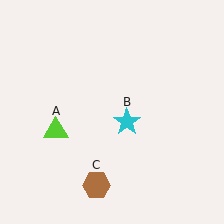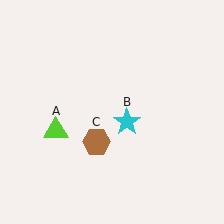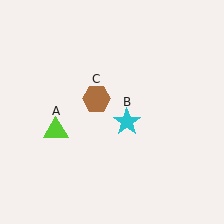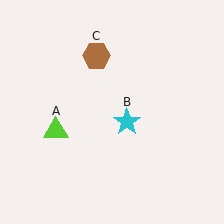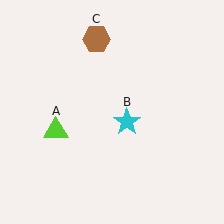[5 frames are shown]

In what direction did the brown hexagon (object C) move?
The brown hexagon (object C) moved up.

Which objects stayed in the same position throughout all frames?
Lime triangle (object A) and cyan star (object B) remained stationary.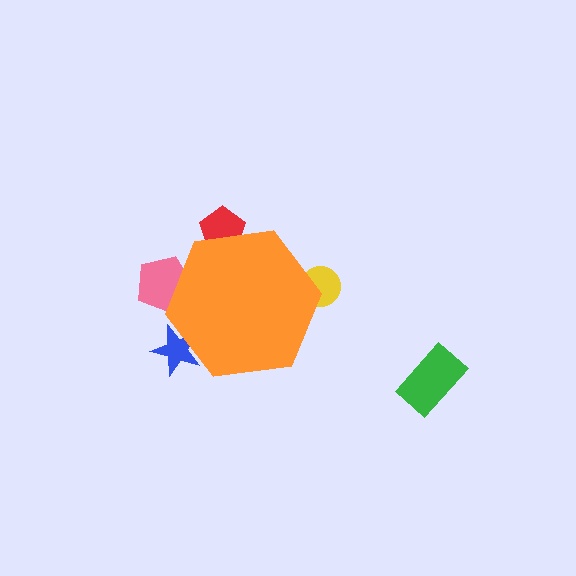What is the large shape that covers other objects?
An orange hexagon.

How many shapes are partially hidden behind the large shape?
4 shapes are partially hidden.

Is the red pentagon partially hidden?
Yes, the red pentagon is partially hidden behind the orange hexagon.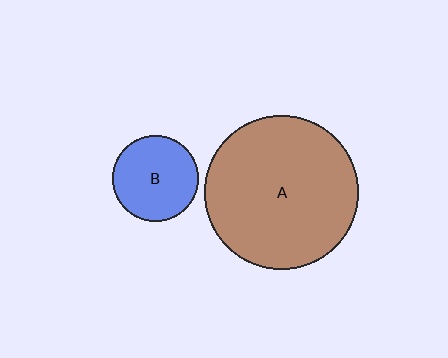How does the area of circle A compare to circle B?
Approximately 3.2 times.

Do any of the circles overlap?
No, none of the circles overlap.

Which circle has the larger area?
Circle A (brown).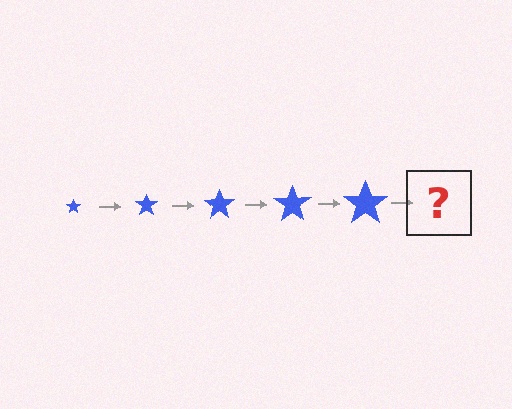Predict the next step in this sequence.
The next step is a blue star, larger than the previous one.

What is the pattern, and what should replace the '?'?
The pattern is that the star gets progressively larger each step. The '?' should be a blue star, larger than the previous one.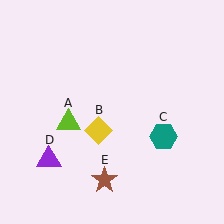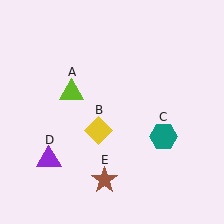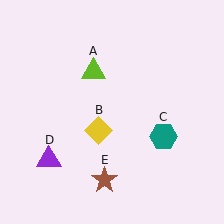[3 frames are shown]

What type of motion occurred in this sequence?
The lime triangle (object A) rotated clockwise around the center of the scene.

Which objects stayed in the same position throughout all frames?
Yellow diamond (object B) and teal hexagon (object C) and purple triangle (object D) and brown star (object E) remained stationary.